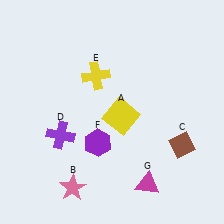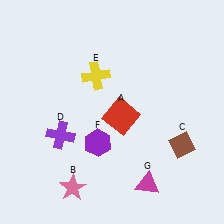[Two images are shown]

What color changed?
The square (A) changed from yellow in Image 1 to red in Image 2.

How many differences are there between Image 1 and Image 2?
There is 1 difference between the two images.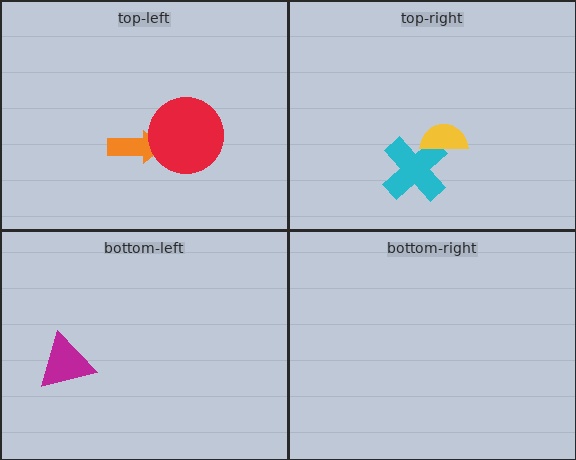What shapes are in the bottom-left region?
The magenta triangle.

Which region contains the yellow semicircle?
The top-right region.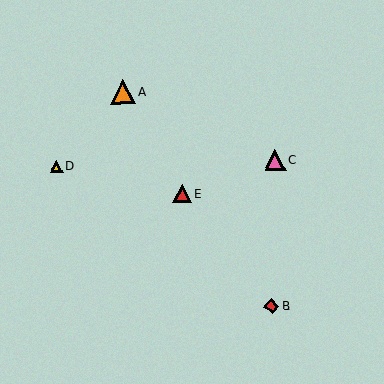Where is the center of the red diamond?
The center of the red diamond is at (271, 307).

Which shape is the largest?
The orange triangle (labeled A) is the largest.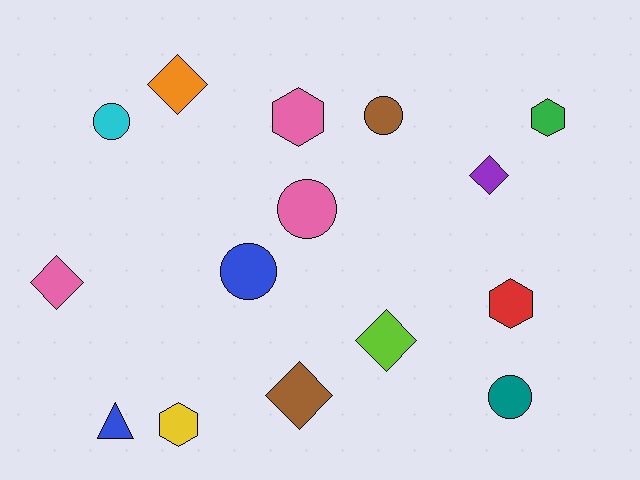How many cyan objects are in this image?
There is 1 cyan object.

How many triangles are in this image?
There is 1 triangle.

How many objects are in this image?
There are 15 objects.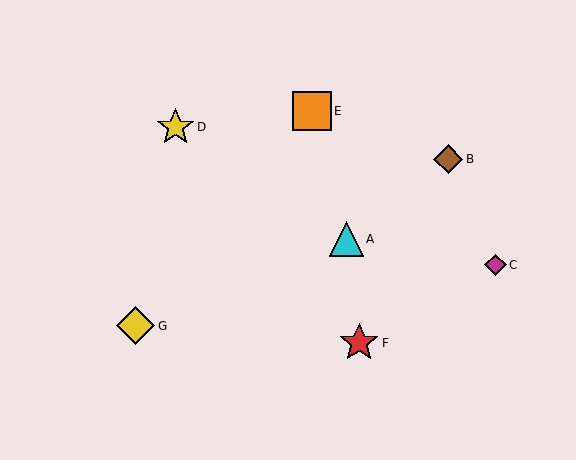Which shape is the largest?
The red star (labeled F) is the largest.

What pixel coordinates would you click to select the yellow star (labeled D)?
Click at (175, 127) to select the yellow star D.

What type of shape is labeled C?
Shape C is a magenta diamond.